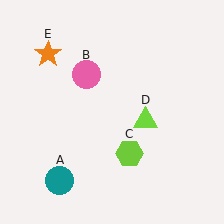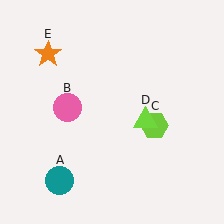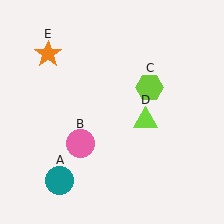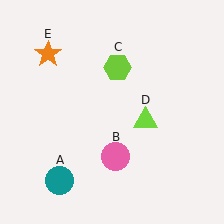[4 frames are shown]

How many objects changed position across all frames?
2 objects changed position: pink circle (object B), lime hexagon (object C).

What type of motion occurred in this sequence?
The pink circle (object B), lime hexagon (object C) rotated counterclockwise around the center of the scene.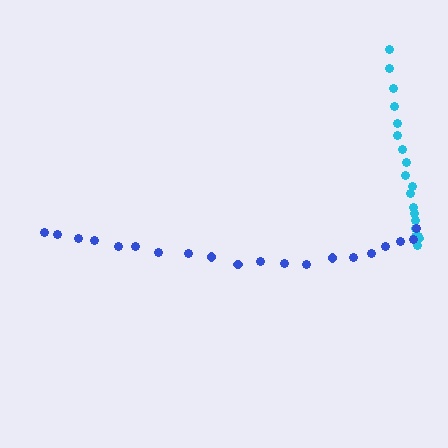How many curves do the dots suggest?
There are 2 distinct paths.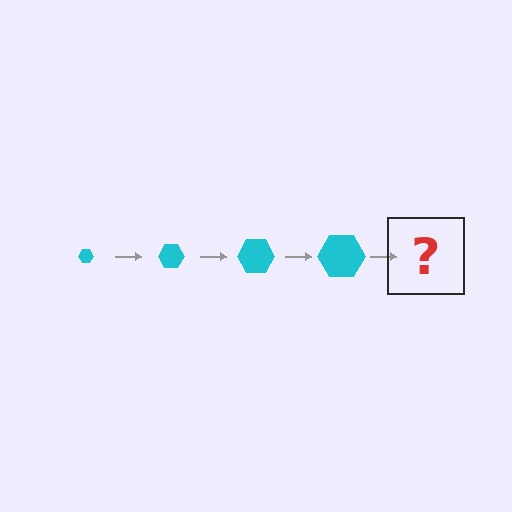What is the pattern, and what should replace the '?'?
The pattern is that the hexagon gets progressively larger each step. The '?' should be a cyan hexagon, larger than the previous one.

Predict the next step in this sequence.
The next step is a cyan hexagon, larger than the previous one.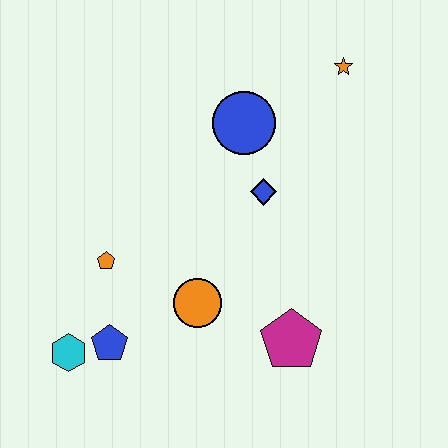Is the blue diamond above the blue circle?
No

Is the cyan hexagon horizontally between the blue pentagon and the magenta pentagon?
No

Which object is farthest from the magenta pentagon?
The orange star is farthest from the magenta pentagon.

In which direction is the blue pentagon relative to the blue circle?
The blue pentagon is below the blue circle.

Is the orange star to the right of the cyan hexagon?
Yes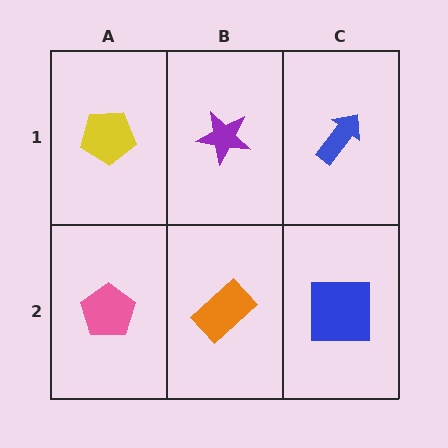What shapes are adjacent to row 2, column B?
A purple star (row 1, column B), a pink pentagon (row 2, column A), a blue square (row 2, column C).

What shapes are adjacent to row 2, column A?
A yellow pentagon (row 1, column A), an orange rectangle (row 2, column B).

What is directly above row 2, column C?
A blue arrow.